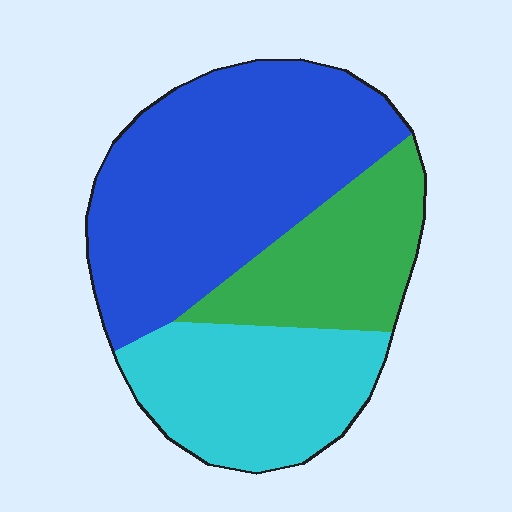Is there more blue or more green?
Blue.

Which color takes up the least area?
Green, at roughly 25%.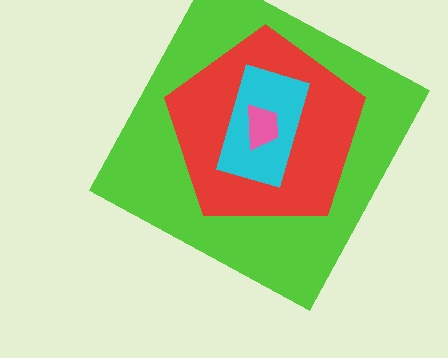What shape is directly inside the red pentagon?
The cyan rectangle.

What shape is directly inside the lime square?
The red pentagon.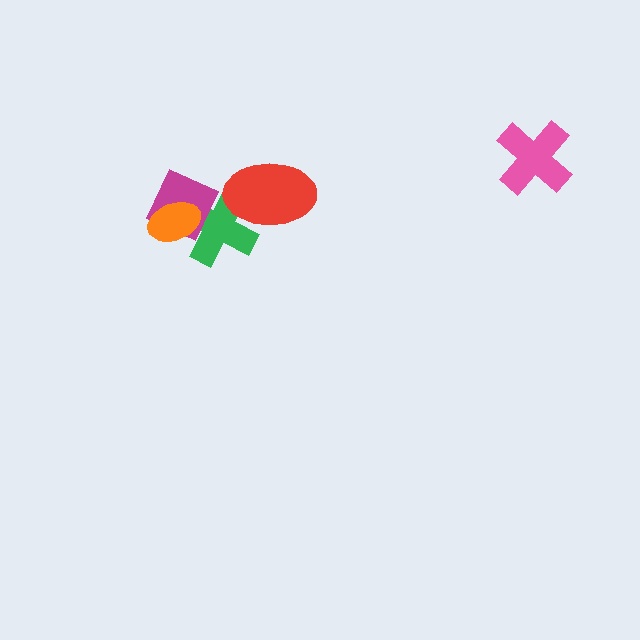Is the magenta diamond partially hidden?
Yes, it is partially covered by another shape.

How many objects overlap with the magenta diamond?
2 objects overlap with the magenta diamond.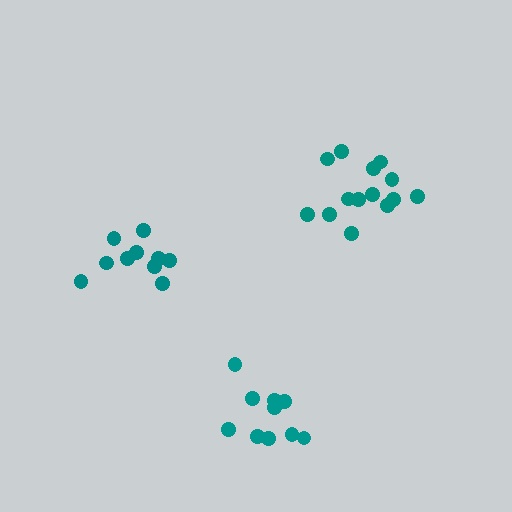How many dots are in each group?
Group 1: 10 dots, Group 2: 14 dots, Group 3: 10 dots (34 total).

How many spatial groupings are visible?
There are 3 spatial groupings.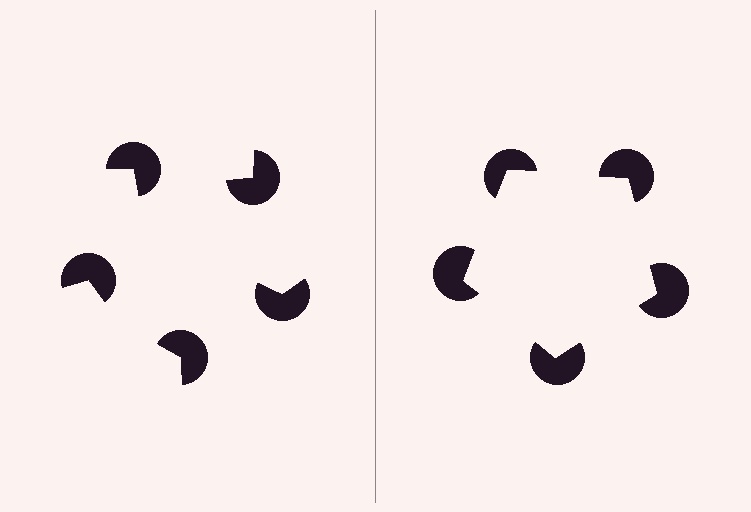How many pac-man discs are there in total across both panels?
10 — 5 on each side.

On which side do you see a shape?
An illusory pentagon appears on the right side. On the left side the wedge cuts are rotated, so no coherent shape forms.